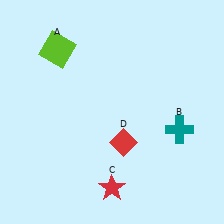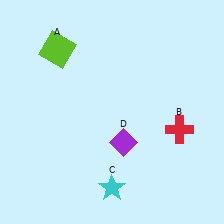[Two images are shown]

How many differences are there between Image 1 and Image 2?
There are 3 differences between the two images.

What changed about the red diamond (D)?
In Image 1, D is red. In Image 2, it changed to purple.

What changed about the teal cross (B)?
In Image 1, B is teal. In Image 2, it changed to red.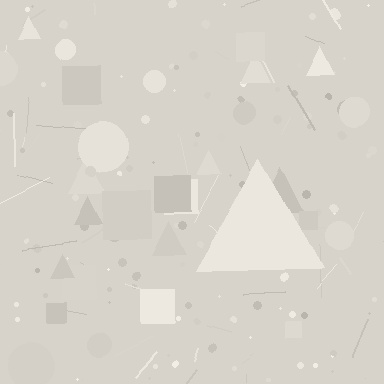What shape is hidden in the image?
A triangle is hidden in the image.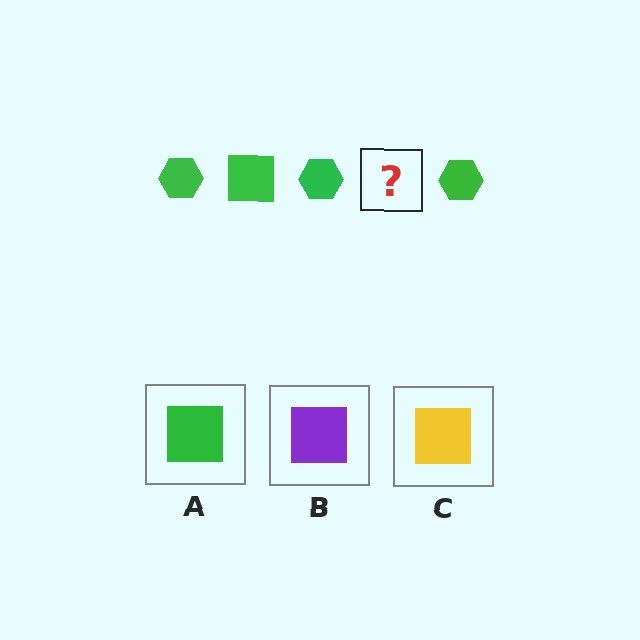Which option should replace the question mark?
Option A.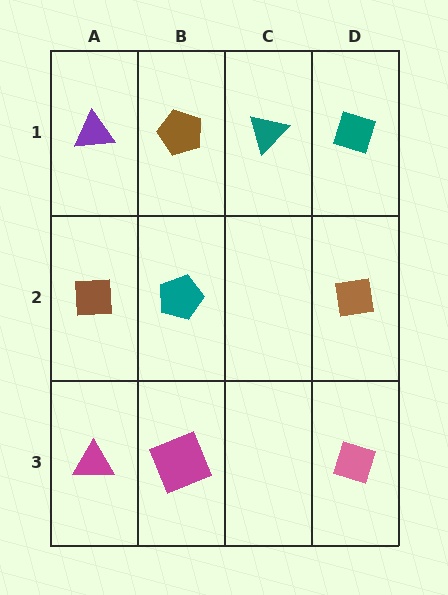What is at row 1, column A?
A purple triangle.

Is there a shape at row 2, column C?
No, that cell is empty.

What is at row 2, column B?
A teal pentagon.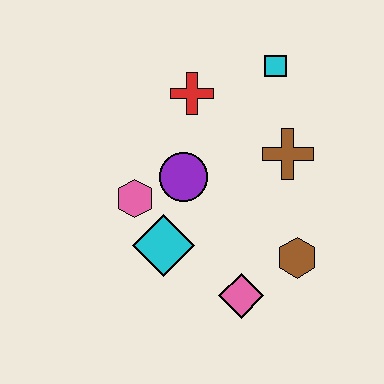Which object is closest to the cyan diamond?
The pink hexagon is closest to the cyan diamond.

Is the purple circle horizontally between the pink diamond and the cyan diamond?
Yes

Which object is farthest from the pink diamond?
The cyan square is farthest from the pink diamond.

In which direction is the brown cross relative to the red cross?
The brown cross is to the right of the red cross.